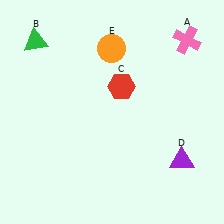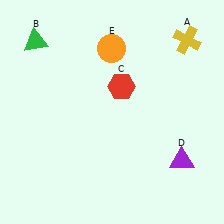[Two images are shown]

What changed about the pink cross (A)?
In Image 1, A is pink. In Image 2, it changed to yellow.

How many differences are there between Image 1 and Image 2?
There is 1 difference between the two images.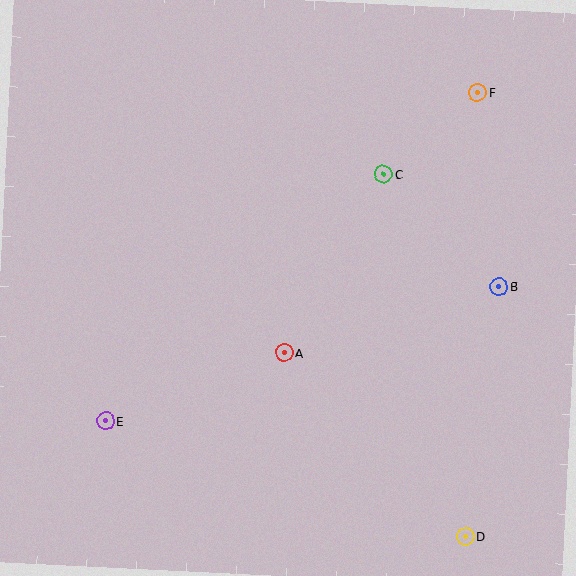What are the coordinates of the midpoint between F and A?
The midpoint between F and A is at (381, 222).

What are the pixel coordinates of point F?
Point F is at (478, 92).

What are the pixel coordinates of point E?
Point E is at (106, 421).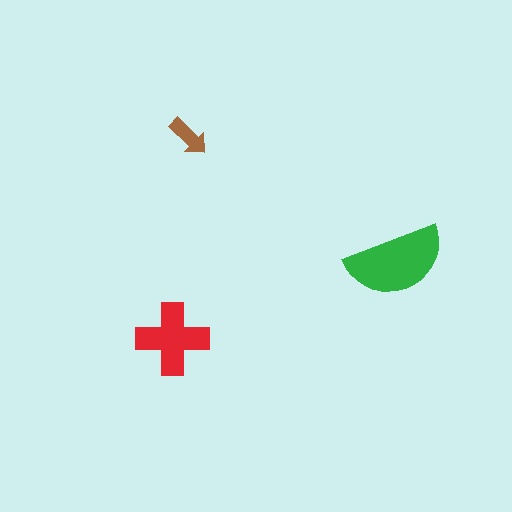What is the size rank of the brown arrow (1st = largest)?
3rd.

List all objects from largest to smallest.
The green semicircle, the red cross, the brown arrow.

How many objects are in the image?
There are 3 objects in the image.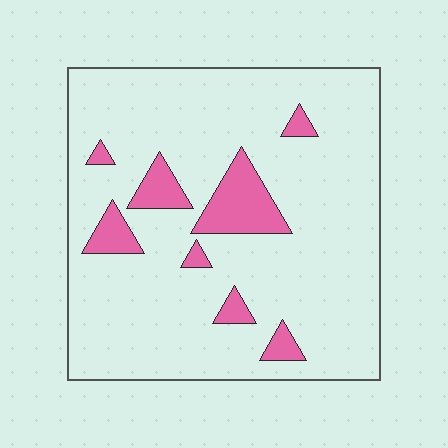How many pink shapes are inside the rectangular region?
8.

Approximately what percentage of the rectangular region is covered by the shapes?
Approximately 10%.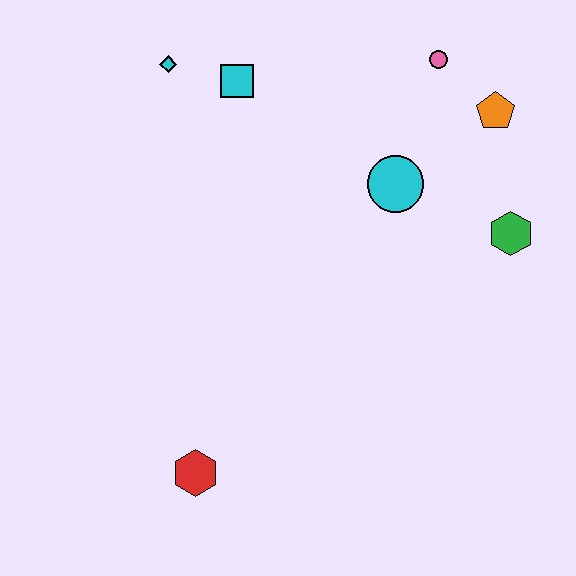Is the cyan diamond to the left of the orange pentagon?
Yes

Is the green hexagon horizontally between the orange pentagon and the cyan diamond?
No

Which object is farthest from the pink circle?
The red hexagon is farthest from the pink circle.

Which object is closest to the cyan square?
The cyan diamond is closest to the cyan square.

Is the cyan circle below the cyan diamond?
Yes